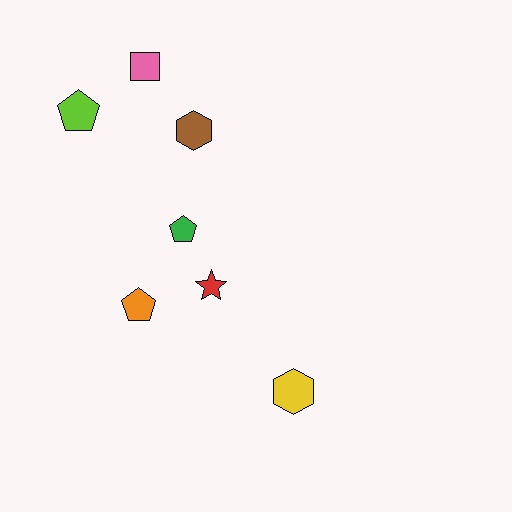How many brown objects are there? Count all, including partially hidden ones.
There is 1 brown object.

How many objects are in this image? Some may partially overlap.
There are 7 objects.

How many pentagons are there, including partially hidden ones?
There are 3 pentagons.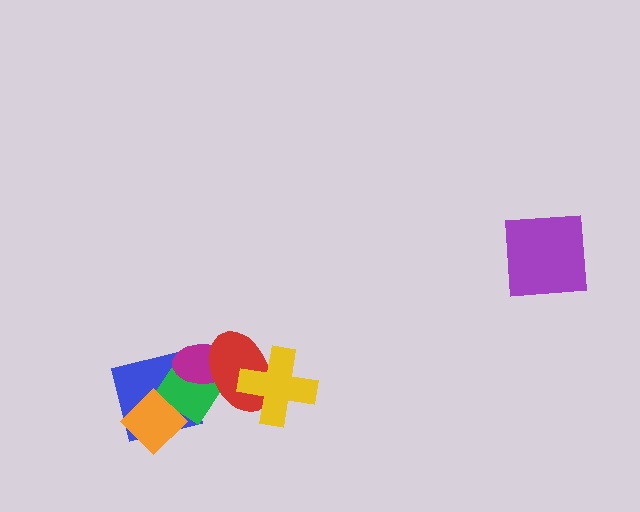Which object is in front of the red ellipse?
The yellow cross is in front of the red ellipse.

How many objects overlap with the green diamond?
4 objects overlap with the green diamond.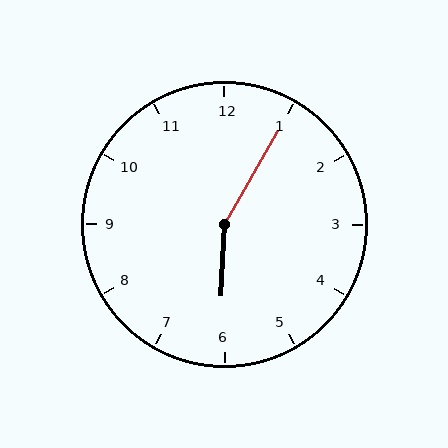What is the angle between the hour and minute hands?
Approximately 152 degrees.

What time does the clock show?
6:05.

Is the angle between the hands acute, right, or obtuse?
It is obtuse.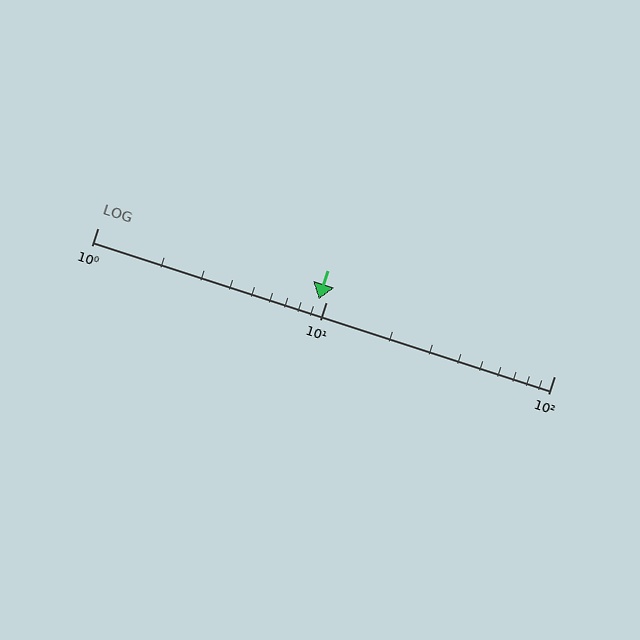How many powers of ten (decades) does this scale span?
The scale spans 2 decades, from 1 to 100.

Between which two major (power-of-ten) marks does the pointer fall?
The pointer is between 1 and 10.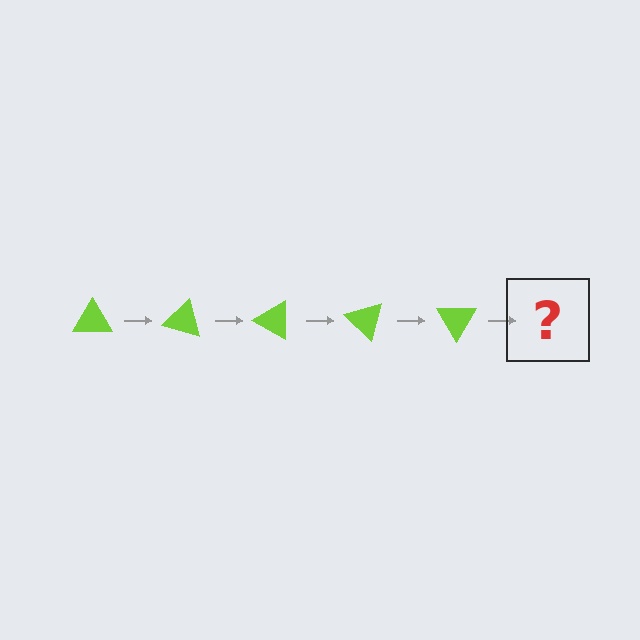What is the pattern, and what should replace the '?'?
The pattern is that the triangle rotates 15 degrees each step. The '?' should be a lime triangle rotated 75 degrees.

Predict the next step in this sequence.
The next step is a lime triangle rotated 75 degrees.